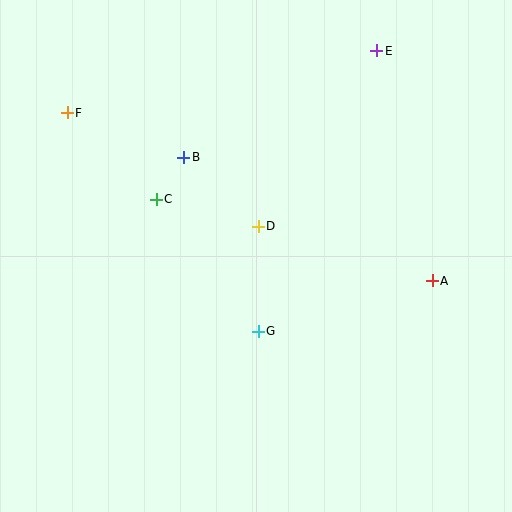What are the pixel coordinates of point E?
Point E is at (377, 51).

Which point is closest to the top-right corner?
Point E is closest to the top-right corner.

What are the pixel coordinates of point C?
Point C is at (156, 199).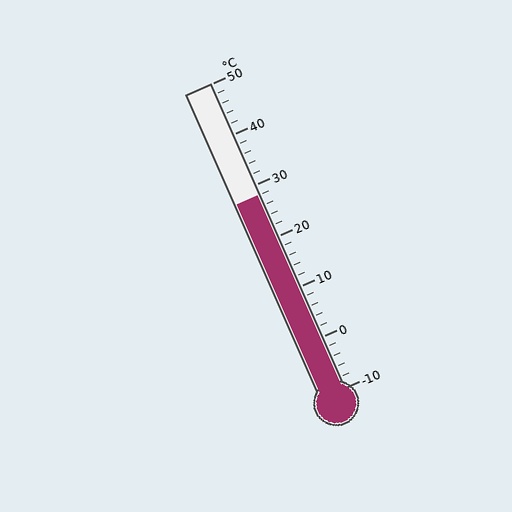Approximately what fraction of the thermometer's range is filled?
The thermometer is filled to approximately 65% of its range.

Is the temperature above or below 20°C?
The temperature is above 20°C.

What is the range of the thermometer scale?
The thermometer scale ranges from -10°C to 50°C.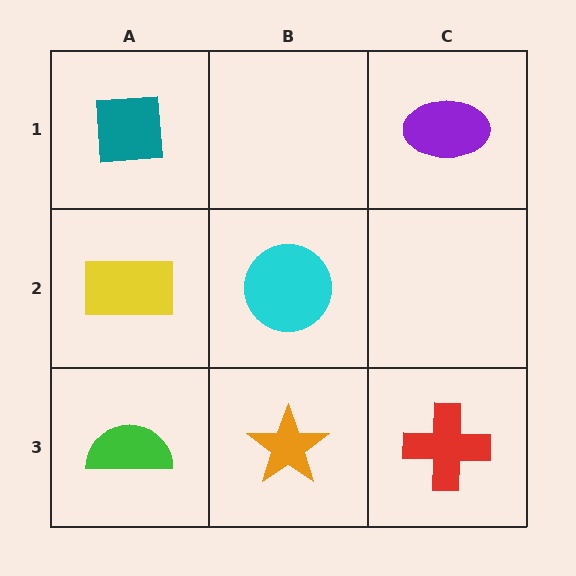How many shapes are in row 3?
3 shapes.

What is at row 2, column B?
A cyan circle.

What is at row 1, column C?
A purple ellipse.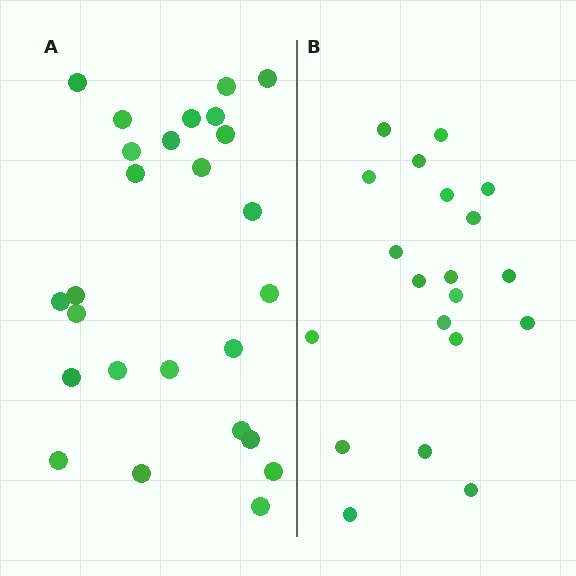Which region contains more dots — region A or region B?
Region A (the left region) has more dots.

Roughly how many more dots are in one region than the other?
Region A has about 6 more dots than region B.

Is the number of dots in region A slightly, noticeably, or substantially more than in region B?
Region A has noticeably more, but not dramatically so. The ratio is roughly 1.3 to 1.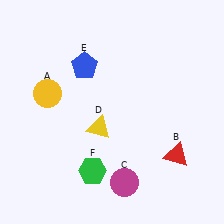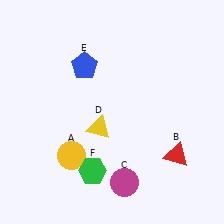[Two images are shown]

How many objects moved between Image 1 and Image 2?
1 object moved between the two images.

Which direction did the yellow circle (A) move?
The yellow circle (A) moved down.